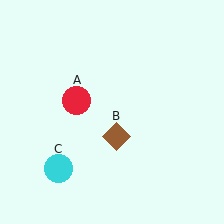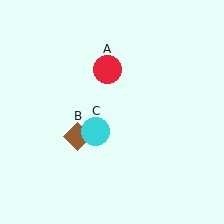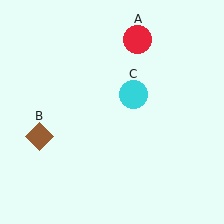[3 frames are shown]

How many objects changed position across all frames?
3 objects changed position: red circle (object A), brown diamond (object B), cyan circle (object C).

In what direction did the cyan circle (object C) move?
The cyan circle (object C) moved up and to the right.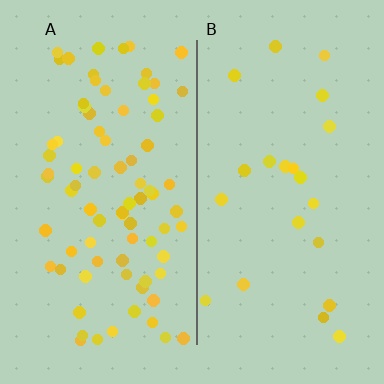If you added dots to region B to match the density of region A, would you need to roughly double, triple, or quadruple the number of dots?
Approximately quadruple.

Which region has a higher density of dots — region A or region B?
A (the left).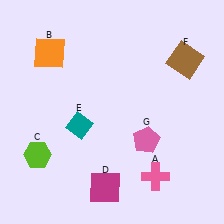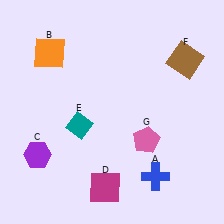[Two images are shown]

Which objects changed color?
A changed from pink to blue. C changed from lime to purple.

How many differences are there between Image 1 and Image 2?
There are 2 differences between the two images.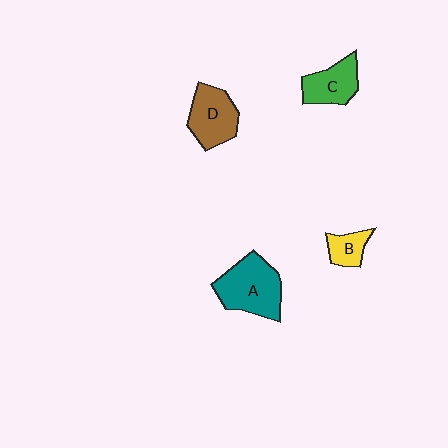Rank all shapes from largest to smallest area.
From largest to smallest: A (teal), D (brown), C (green), B (yellow).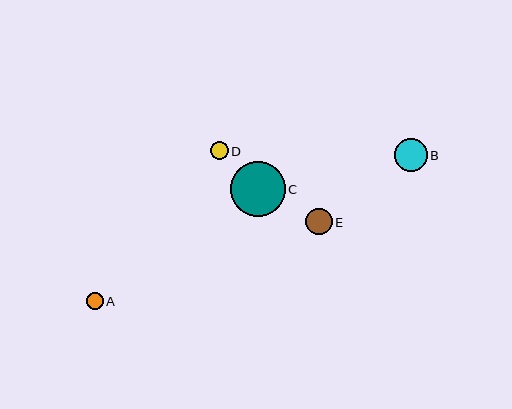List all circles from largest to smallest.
From largest to smallest: C, B, E, D, A.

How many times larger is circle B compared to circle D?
Circle B is approximately 1.8 times the size of circle D.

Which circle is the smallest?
Circle A is the smallest with a size of approximately 17 pixels.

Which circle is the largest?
Circle C is the largest with a size of approximately 54 pixels.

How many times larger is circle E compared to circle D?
Circle E is approximately 1.5 times the size of circle D.